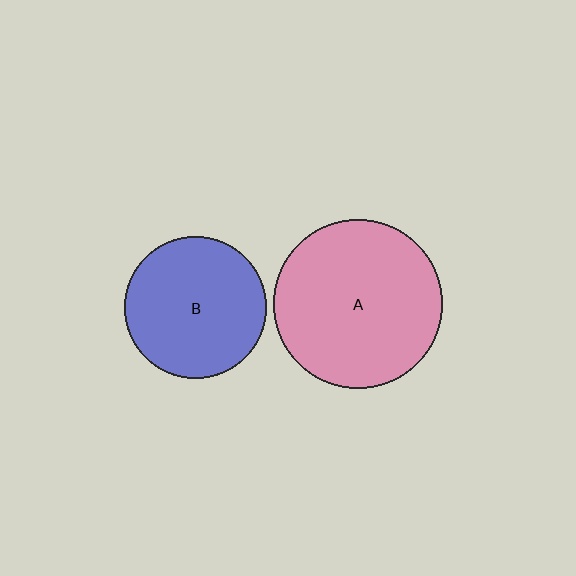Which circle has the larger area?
Circle A (pink).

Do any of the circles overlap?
No, none of the circles overlap.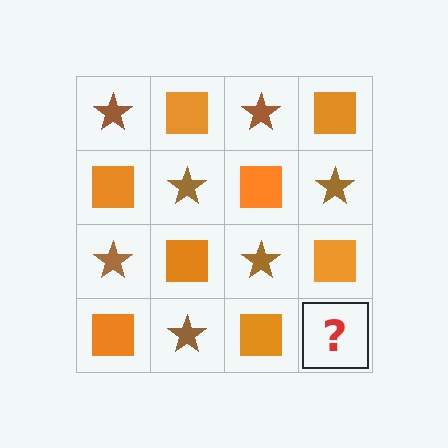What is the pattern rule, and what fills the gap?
The rule is that it alternates brown star and orange square in a checkerboard pattern. The gap should be filled with a brown star.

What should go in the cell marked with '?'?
The missing cell should contain a brown star.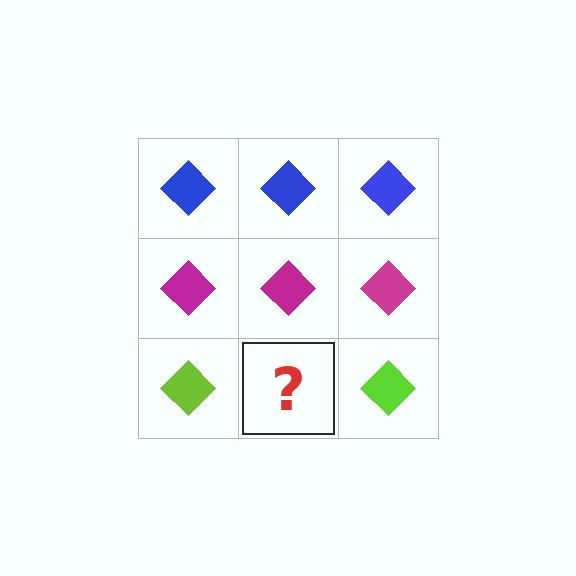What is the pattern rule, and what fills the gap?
The rule is that each row has a consistent color. The gap should be filled with a lime diamond.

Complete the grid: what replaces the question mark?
The question mark should be replaced with a lime diamond.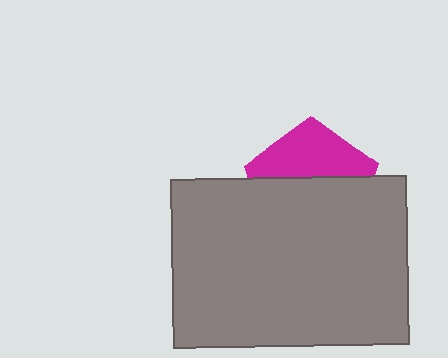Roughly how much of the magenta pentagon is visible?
A small part of it is visible (roughly 40%).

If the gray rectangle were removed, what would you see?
You would see the complete magenta pentagon.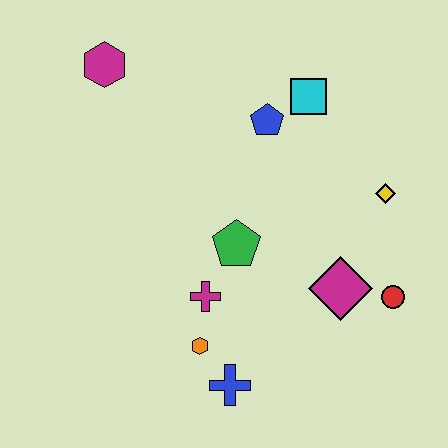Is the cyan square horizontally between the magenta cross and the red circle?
Yes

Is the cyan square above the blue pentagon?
Yes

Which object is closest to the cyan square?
The blue pentagon is closest to the cyan square.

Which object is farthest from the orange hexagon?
The magenta hexagon is farthest from the orange hexagon.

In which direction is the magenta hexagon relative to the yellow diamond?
The magenta hexagon is to the left of the yellow diamond.